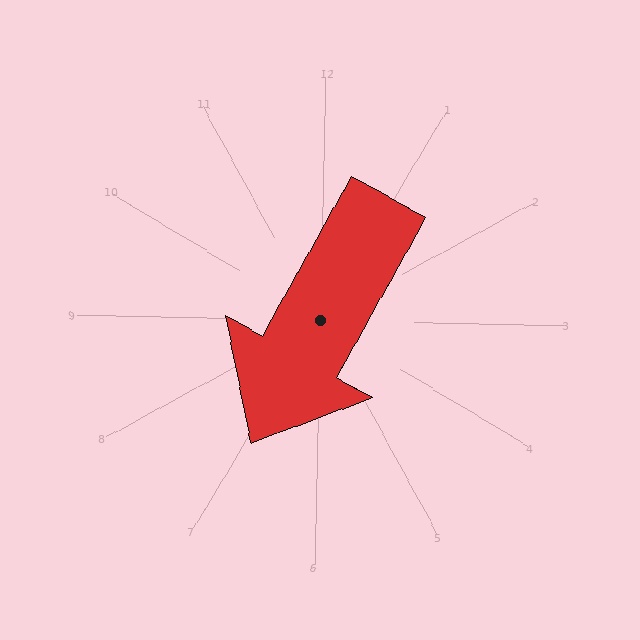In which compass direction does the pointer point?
Southwest.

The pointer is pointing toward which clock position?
Roughly 7 o'clock.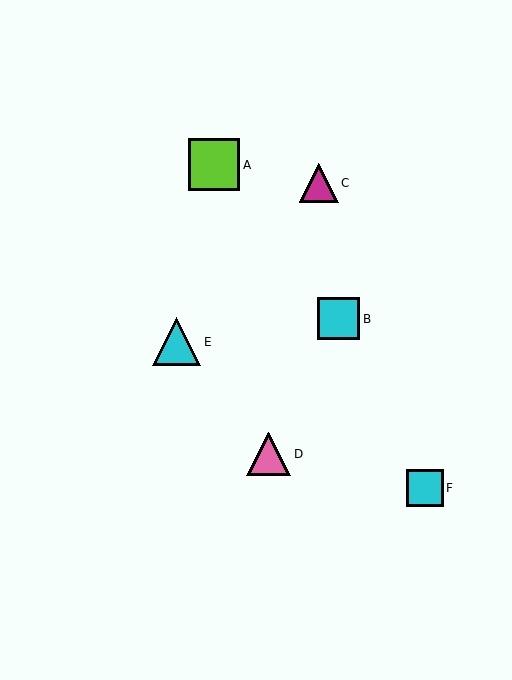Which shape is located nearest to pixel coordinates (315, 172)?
The magenta triangle (labeled C) at (319, 183) is nearest to that location.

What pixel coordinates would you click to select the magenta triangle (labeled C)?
Click at (319, 183) to select the magenta triangle C.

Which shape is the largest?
The lime square (labeled A) is the largest.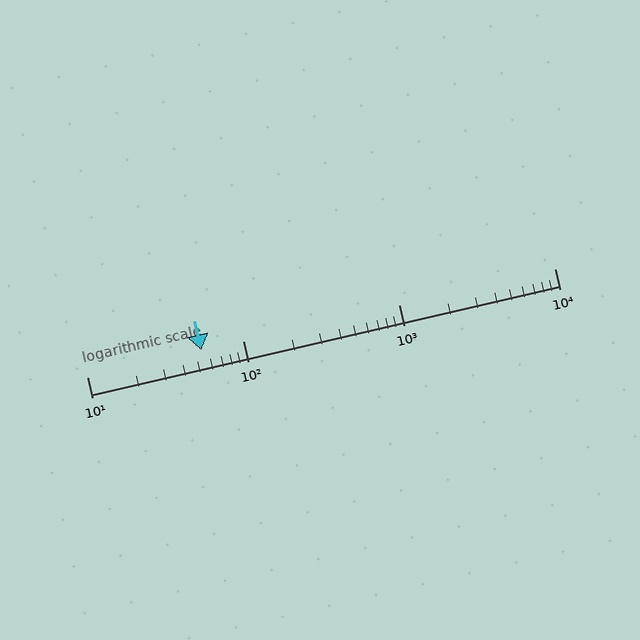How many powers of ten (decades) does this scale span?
The scale spans 3 decades, from 10 to 10000.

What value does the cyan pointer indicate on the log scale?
The pointer indicates approximately 54.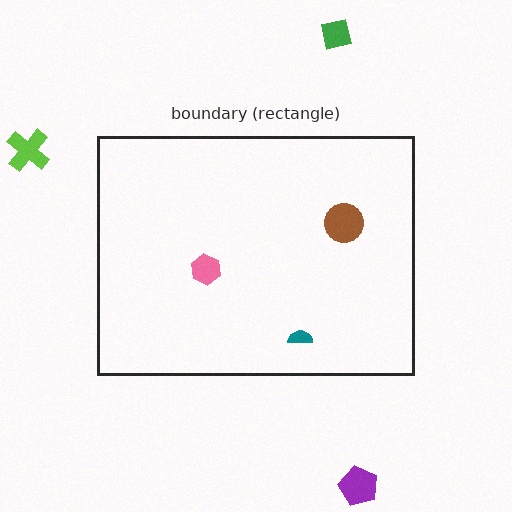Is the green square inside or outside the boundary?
Outside.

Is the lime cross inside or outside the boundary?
Outside.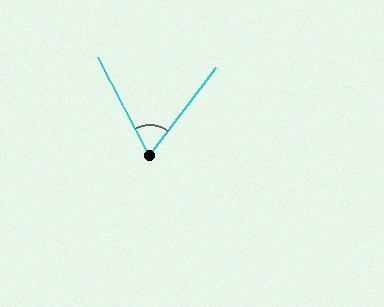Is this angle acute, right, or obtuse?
It is acute.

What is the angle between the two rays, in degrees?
Approximately 65 degrees.